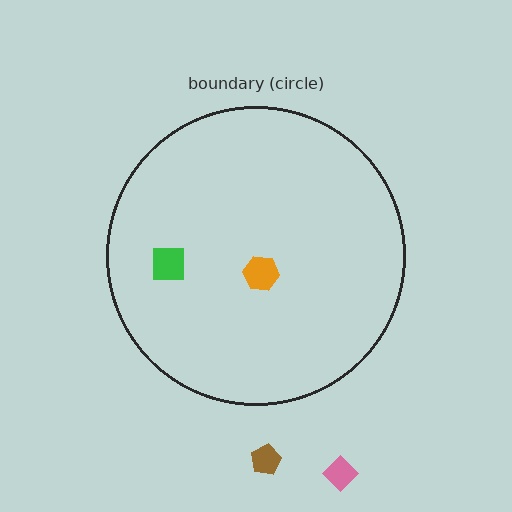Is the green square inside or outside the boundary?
Inside.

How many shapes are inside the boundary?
2 inside, 2 outside.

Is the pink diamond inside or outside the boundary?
Outside.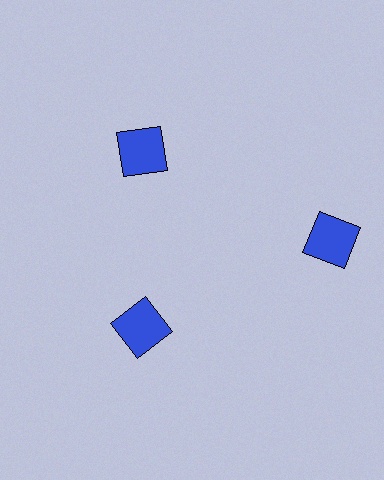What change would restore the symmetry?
The symmetry would be restored by moving it inward, back onto the ring so that all 3 squares sit at equal angles and equal distance from the center.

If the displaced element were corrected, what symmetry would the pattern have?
It would have 3-fold rotational symmetry — the pattern would map onto itself every 120 degrees.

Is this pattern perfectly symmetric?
No. The 3 blue squares are arranged in a ring, but one element near the 3 o'clock position is pushed outward from the center, breaking the 3-fold rotational symmetry.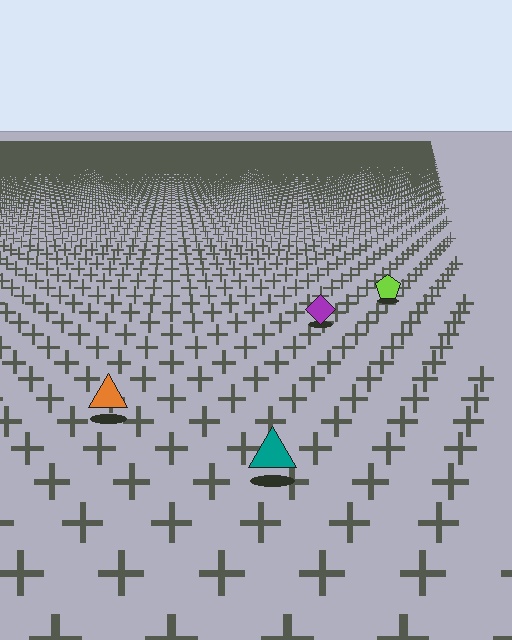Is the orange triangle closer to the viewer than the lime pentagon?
Yes. The orange triangle is closer — you can tell from the texture gradient: the ground texture is coarser near it.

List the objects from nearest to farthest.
From nearest to farthest: the teal triangle, the orange triangle, the purple diamond, the lime pentagon.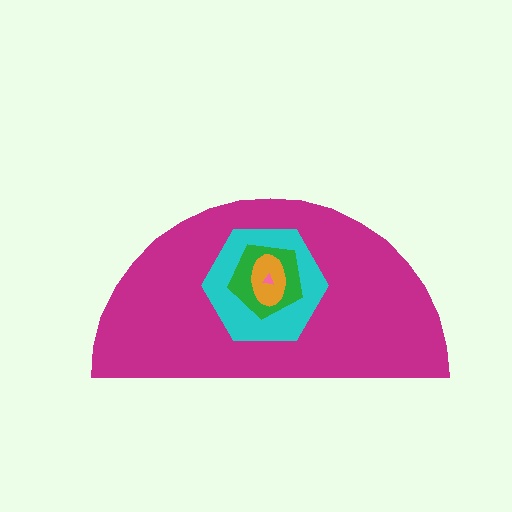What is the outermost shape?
The magenta semicircle.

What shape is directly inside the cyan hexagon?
The green pentagon.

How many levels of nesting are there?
5.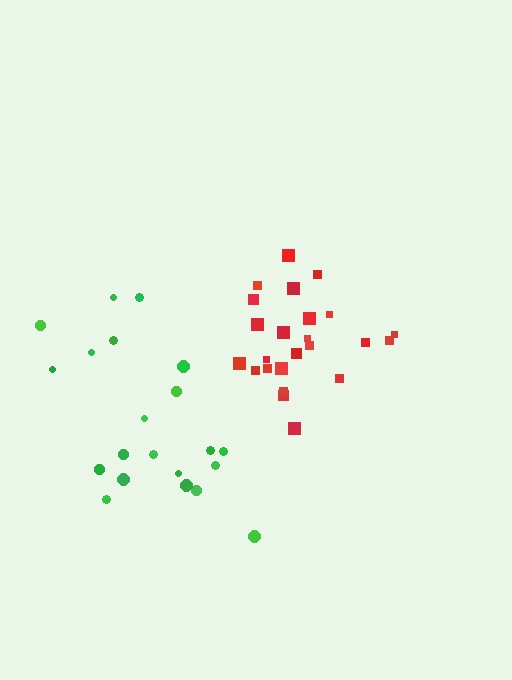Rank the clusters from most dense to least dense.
red, green.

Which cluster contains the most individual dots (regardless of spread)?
Red (24).